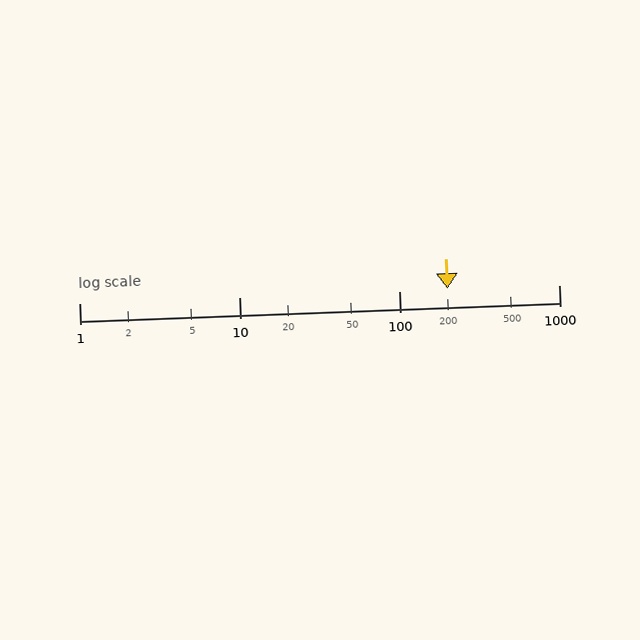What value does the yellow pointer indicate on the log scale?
The pointer indicates approximately 200.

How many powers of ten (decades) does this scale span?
The scale spans 3 decades, from 1 to 1000.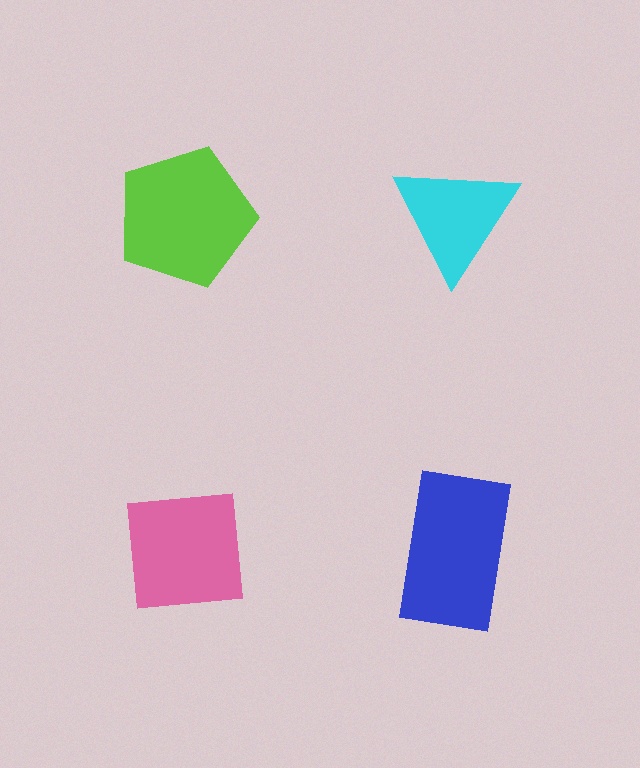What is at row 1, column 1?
A lime pentagon.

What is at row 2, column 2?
A blue rectangle.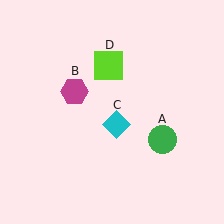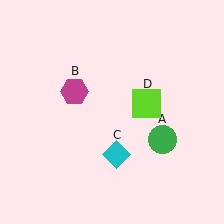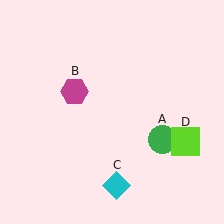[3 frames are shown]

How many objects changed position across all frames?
2 objects changed position: cyan diamond (object C), lime square (object D).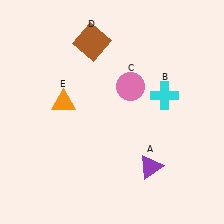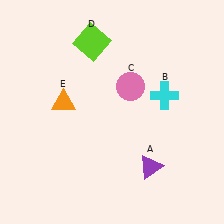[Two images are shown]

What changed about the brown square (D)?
In Image 1, D is brown. In Image 2, it changed to lime.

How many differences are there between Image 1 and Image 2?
There is 1 difference between the two images.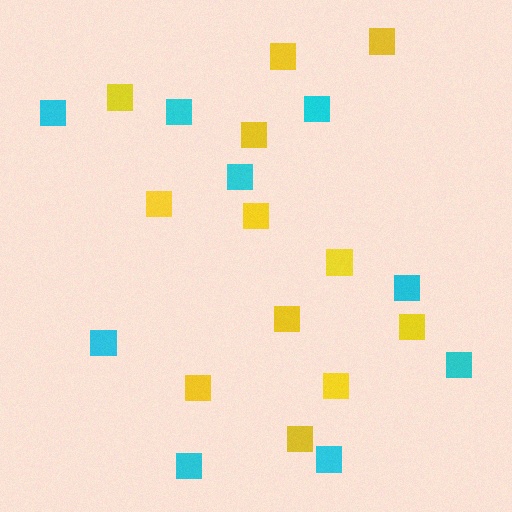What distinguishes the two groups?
There are 2 groups: one group of cyan squares (9) and one group of yellow squares (12).